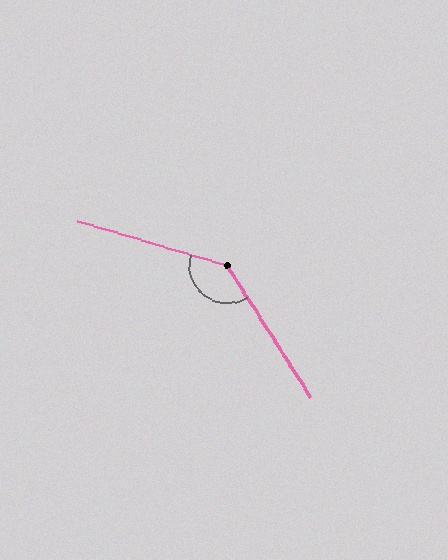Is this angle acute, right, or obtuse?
It is obtuse.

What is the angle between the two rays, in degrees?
Approximately 139 degrees.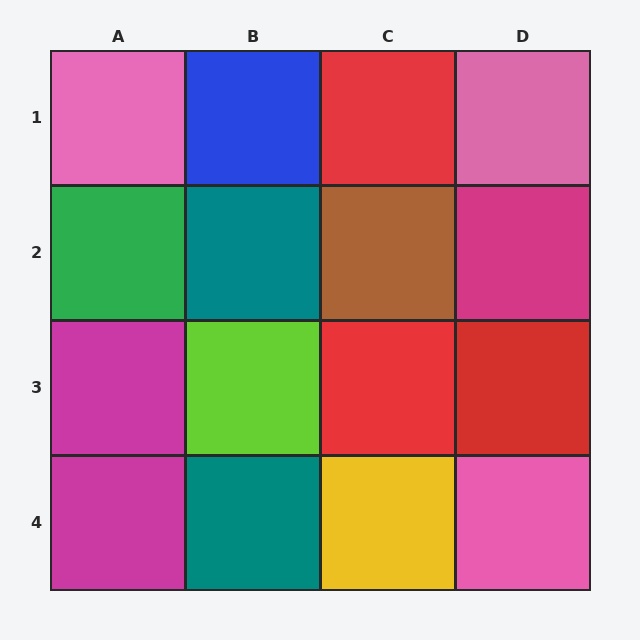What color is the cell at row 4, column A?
Magenta.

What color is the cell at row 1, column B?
Blue.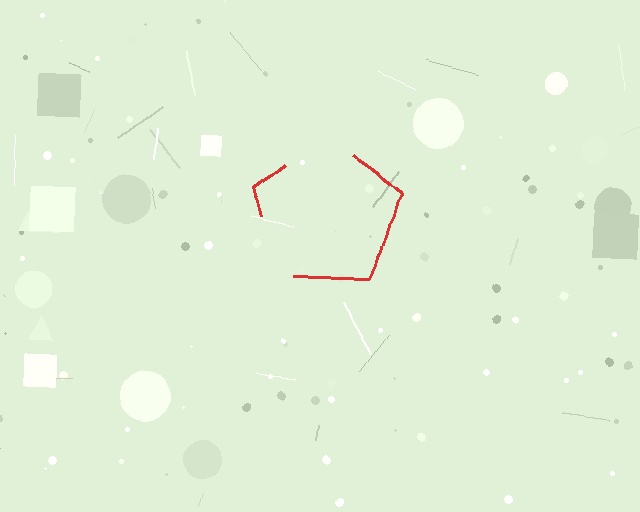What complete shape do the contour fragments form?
The contour fragments form a pentagon.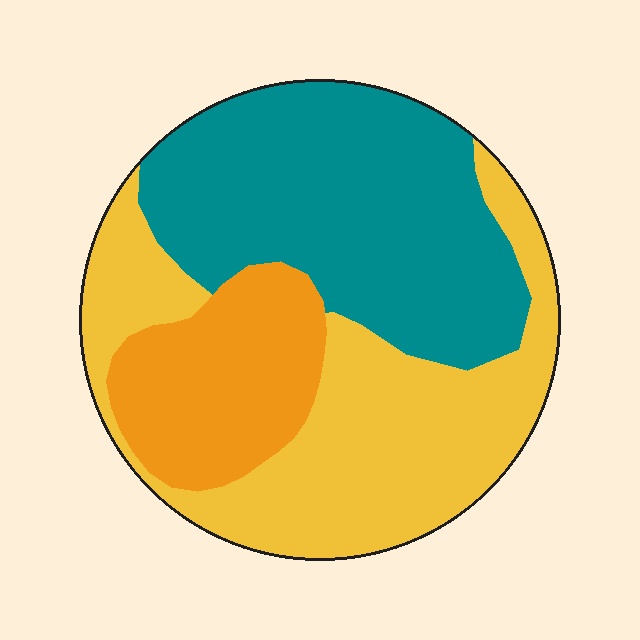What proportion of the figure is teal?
Teal covers 41% of the figure.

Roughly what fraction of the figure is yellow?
Yellow takes up about two fifths (2/5) of the figure.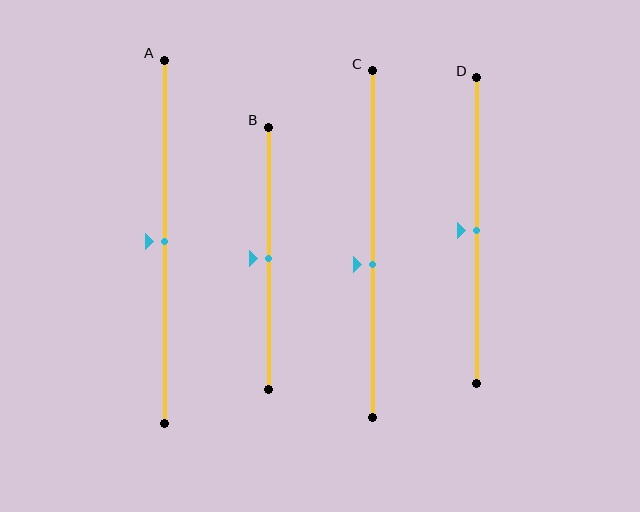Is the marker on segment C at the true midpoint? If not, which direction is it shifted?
No, the marker on segment C is shifted downward by about 6% of the segment length.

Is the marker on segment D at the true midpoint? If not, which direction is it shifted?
Yes, the marker on segment D is at the true midpoint.